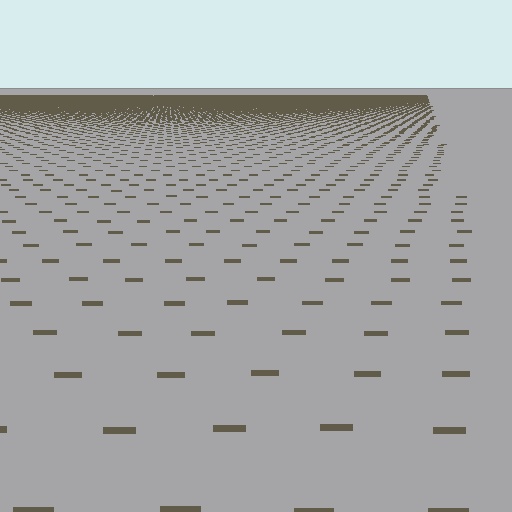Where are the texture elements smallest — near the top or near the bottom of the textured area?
Near the top.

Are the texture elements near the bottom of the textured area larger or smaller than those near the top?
Larger. Near the bottom, elements are closer to the viewer and appear at a bigger on-screen size.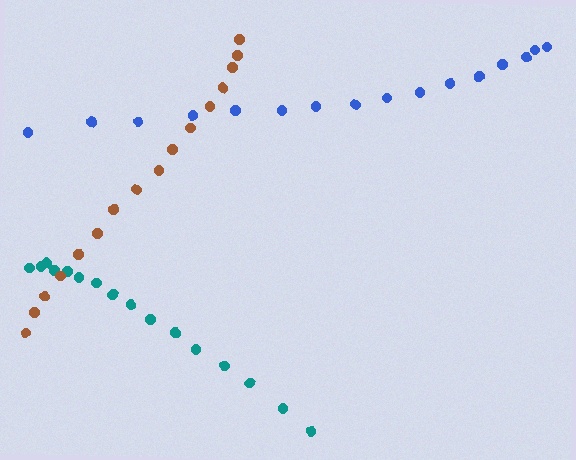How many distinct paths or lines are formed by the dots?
There are 3 distinct paths.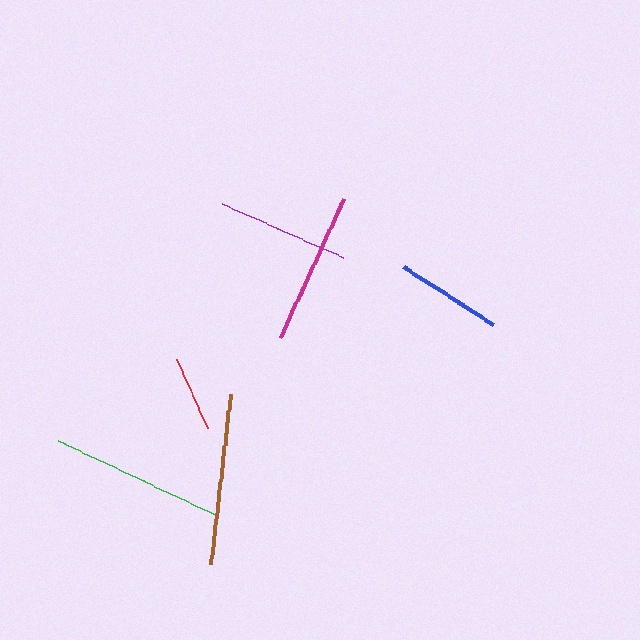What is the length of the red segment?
The red segment is approximately 76 pixels long.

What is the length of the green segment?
The green segment is approximately 177 pixels long.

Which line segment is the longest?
The green line is the longest at approximately 177 pixels.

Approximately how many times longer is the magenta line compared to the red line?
The magenta line is approximately 2.0 times the length of the red line.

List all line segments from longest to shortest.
From longest to shortest: green, brown, magenta, purple, blue, red.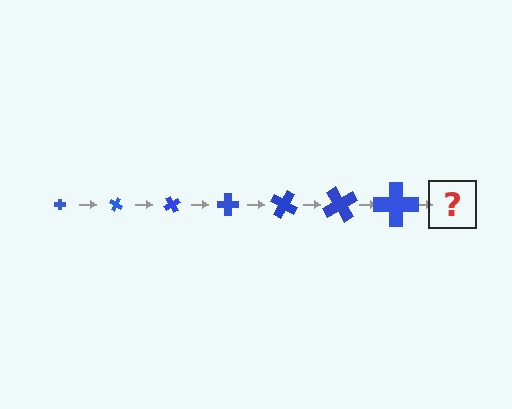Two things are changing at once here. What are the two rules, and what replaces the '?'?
The two rules are that the cross grows larger each step and it rotates 30 degrees each step. The '?' should be a cross, larger than the previous one and rotated 210 degrees from the start.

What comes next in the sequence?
The next element should be a cross, larger than the previous one and rotated 210 degrees from the start.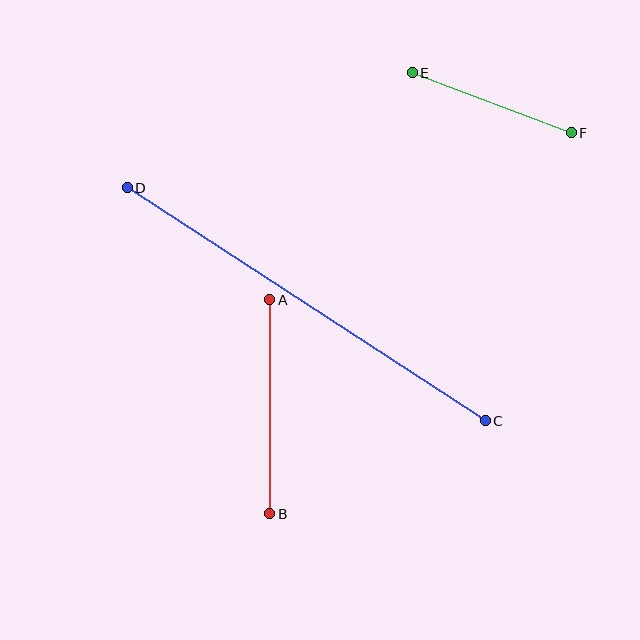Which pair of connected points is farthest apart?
Points C and D are farthest apart.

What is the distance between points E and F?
The distance is approximately 170 pixels.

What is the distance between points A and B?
The distance is approximately 214 pixels.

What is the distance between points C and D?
The distance is approximately 427 pixels.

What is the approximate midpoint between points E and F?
The midpoint is at approximately (492, 103) pixels.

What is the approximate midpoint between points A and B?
The midpoint is at approximately (270, 407) pixels.